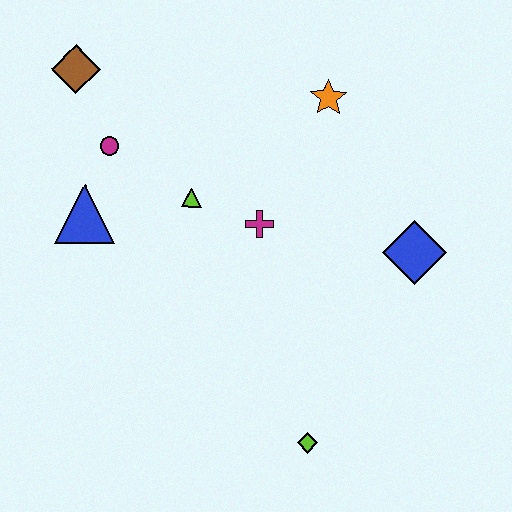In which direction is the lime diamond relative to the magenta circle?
The lime diamond is below the magenta circle.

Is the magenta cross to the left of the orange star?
Yes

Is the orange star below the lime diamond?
No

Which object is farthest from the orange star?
The lime diamond is farthest from the orange star.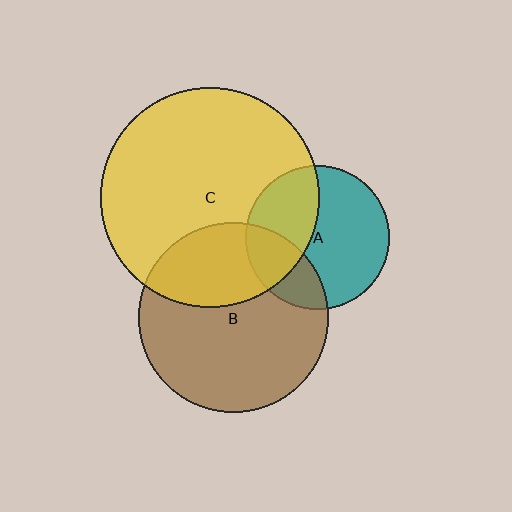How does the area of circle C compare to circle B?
Approximately 1.3 times.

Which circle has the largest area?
Circle C (yellow).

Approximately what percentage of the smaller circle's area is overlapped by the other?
Approximately 40%.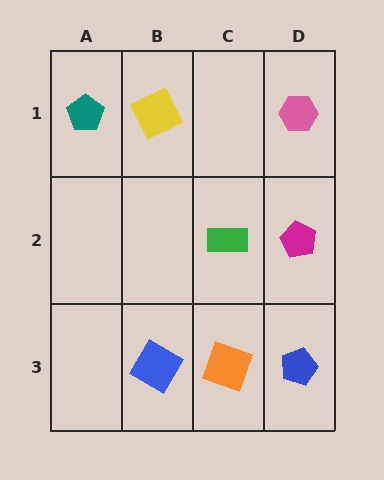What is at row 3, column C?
An orange square.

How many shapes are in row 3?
3 shapes.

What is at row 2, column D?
A magenta pentagon.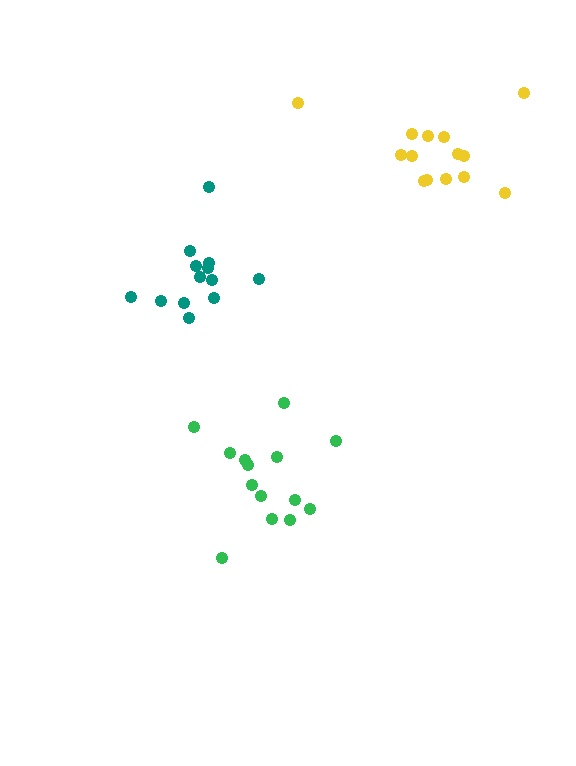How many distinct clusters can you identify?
There are 3 distinct clusters.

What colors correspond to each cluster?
The clusters are colored: teal, green, yellow.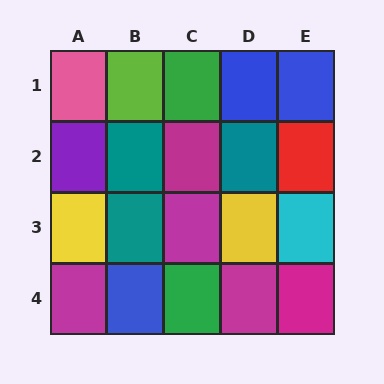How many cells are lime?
1 cell is lime.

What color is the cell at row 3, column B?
Teal.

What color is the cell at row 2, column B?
Teal.